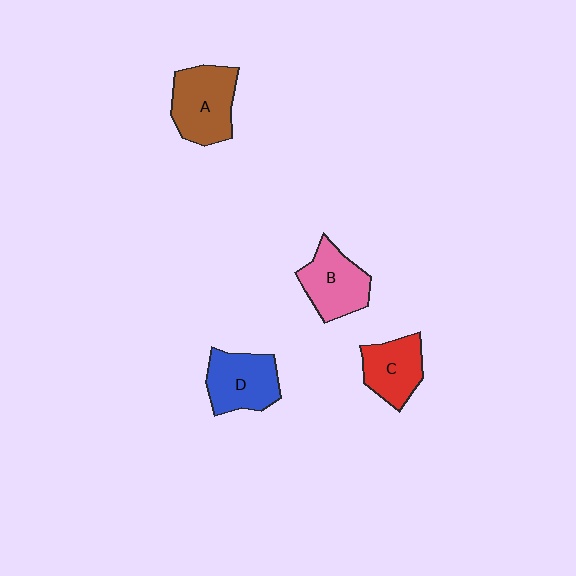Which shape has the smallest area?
Shape C (red).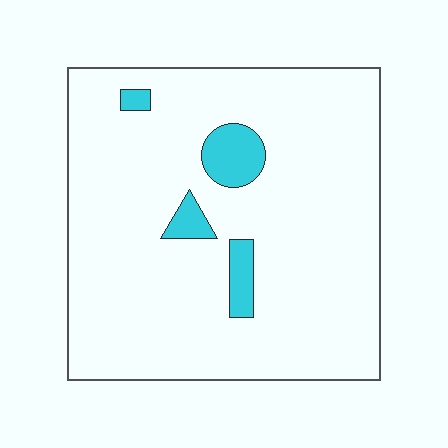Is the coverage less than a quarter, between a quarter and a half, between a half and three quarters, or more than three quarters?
Less than a quarter.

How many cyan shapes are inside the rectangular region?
4.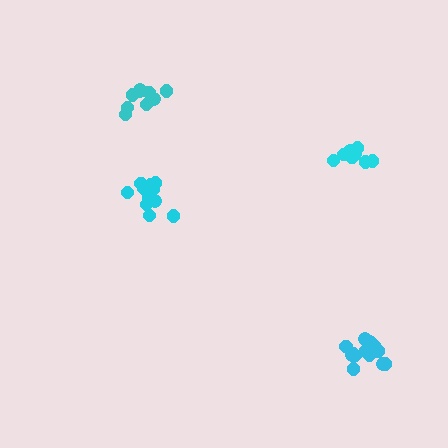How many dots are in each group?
Group 1: 15 dots, Group 2: 11 dots, Group 3: 9 dots, Group 4: 9 dots (44 total).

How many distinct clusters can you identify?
There are 4 distinct clusters.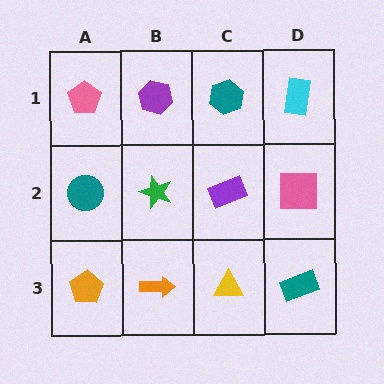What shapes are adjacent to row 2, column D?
A cyan rectangle (row 1, column D), a teal rectangle (row 3, column D), a purple rectangle (row 2, column C).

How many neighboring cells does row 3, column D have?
2.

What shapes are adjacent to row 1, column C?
A purple rectangle (row 2, column C), a purple hexagon (row 1, column B), a cyan rectangle (row 1, column D).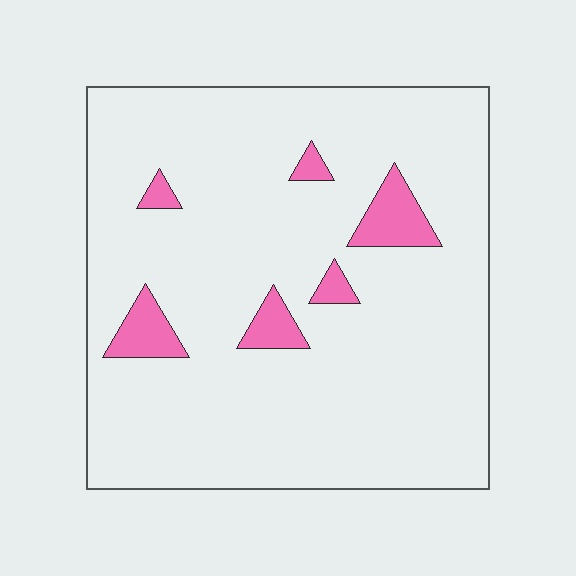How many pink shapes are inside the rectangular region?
6.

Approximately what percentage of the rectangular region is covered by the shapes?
Approximately 10%.